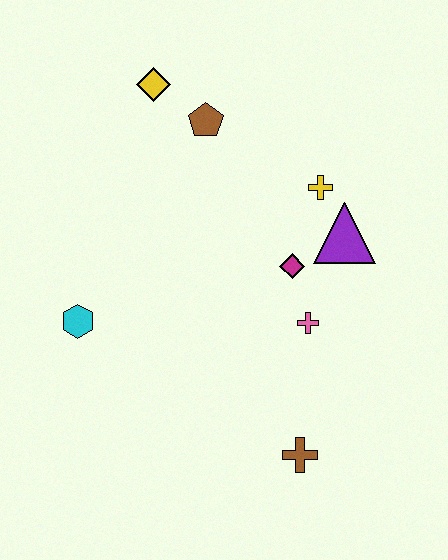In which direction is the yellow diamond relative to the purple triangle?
The yellow diamond is to the left of the purple triangle.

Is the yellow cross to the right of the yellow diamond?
Yes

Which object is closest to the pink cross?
The magenta diamond is closest to the pink cross.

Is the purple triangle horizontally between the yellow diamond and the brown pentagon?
No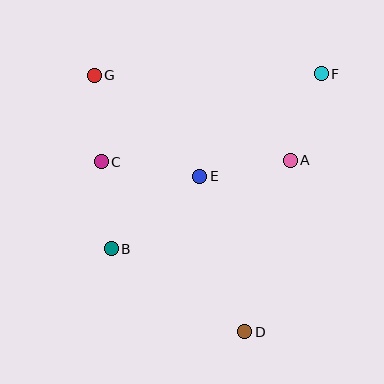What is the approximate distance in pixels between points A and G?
The distance between A and G is approximately 214 pixels.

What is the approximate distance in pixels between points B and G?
The distance between B and G is approximately 174 pixels.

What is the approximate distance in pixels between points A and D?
The distance between A and D is approximately 177 pixels.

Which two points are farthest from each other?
Points D and G are farthest from each other.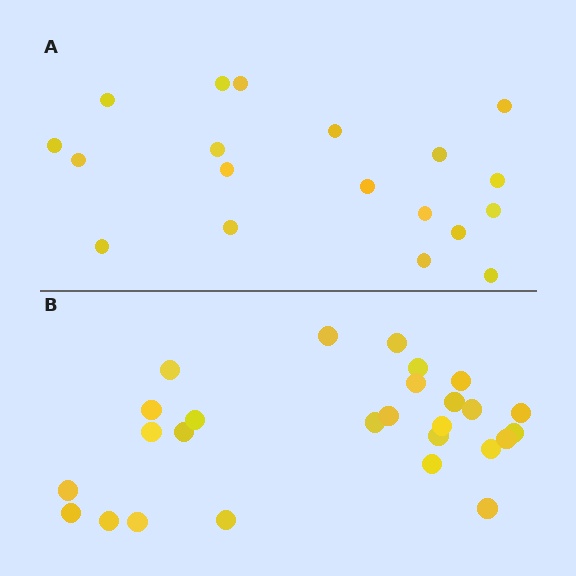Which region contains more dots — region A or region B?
Region B (the bottom region) has more dots.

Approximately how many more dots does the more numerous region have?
Region B has roughly 8 or so more dots than region A.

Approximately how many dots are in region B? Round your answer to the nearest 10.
About 30 dots. (The exact count is 27, which rounds to 30.)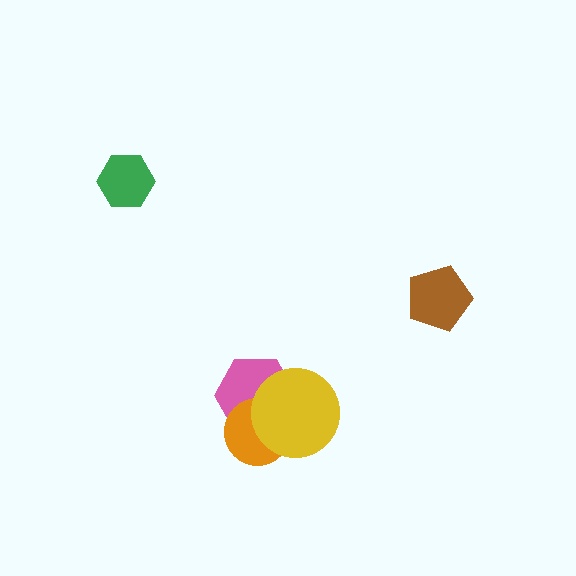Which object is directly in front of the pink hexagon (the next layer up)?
The orange circle is directly in front of the pink hexagon.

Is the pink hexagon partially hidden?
Yes, it is partially covered by another shape.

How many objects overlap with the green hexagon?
0 objects overlap with the green hexagon.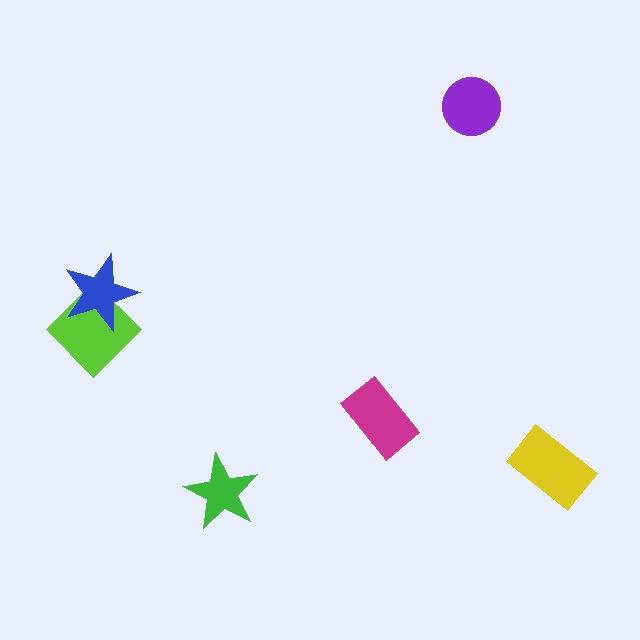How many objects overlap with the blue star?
1 object overlaps with the blue star.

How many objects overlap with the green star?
0 objects overlap with the green star.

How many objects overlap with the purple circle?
0 objects overlap with the purple circle.